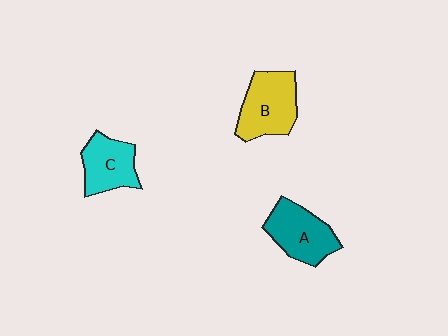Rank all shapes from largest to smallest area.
From largest to smallest: B (yellow), A (teal), C (cyan).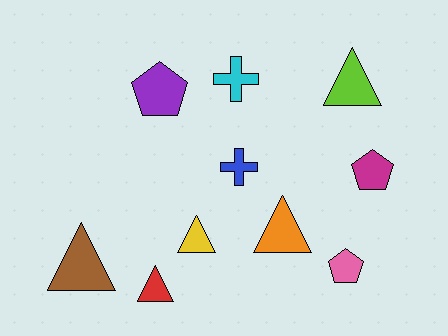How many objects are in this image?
There are 10 objects.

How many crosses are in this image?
There are 2 crosses.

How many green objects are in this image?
There are no green objects.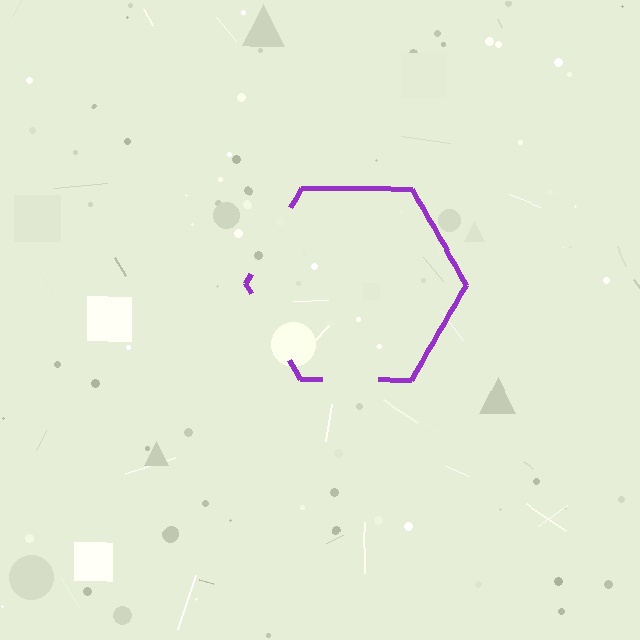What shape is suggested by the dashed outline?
The dashed outline suggests a hexagon.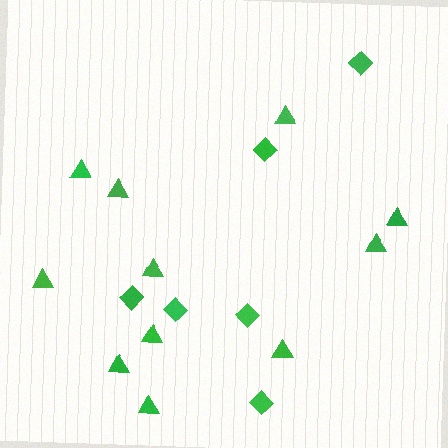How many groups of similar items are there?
There are 2 groups: one group of diamonds (6) and one group of triangles (11).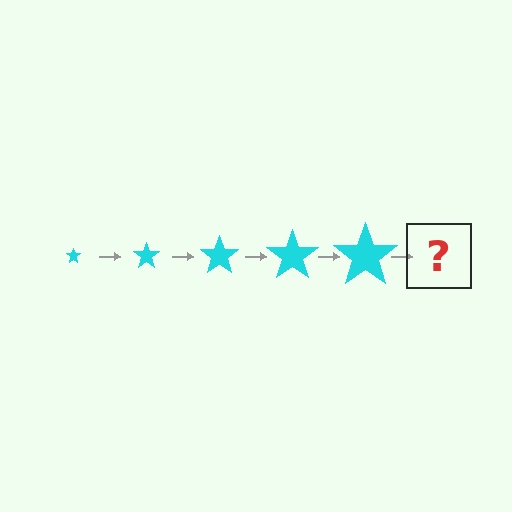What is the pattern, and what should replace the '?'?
The pattern is that the star gets progressively larger each step. The '?' should be a cyan star, larger than the previous one.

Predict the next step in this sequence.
The next step is a cyan star, larger than the previous one.